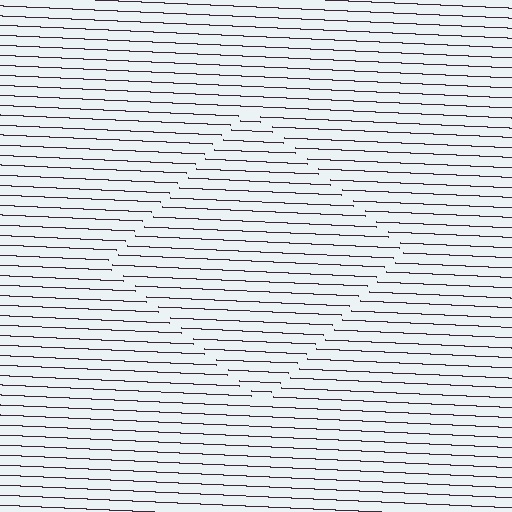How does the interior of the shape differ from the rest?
The interior of the shape contains the same grating, shifted by half a period — the contour is defined by the phase discontinuity where line-ends from the inner and outer gratings abut.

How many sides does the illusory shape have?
4 sides — the line-ends trace a square.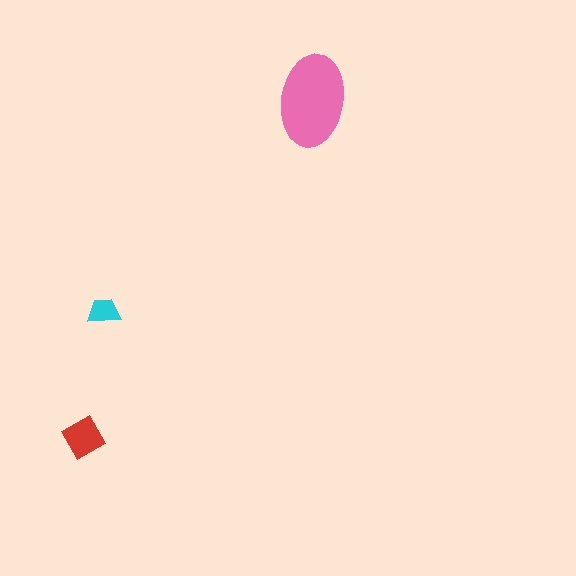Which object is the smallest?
The cyan trapezoid.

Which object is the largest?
The pink ellipse.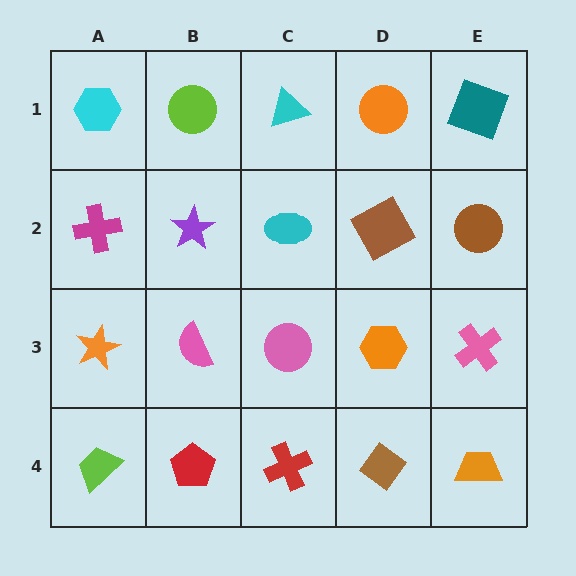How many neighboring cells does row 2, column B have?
4.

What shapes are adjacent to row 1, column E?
A brown circle (row 2, column E), an orange circle (row 1, column D).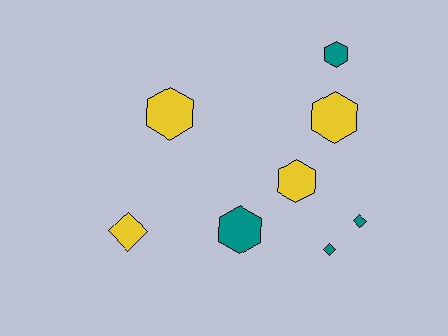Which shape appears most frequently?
Hexagon, with 5 objects.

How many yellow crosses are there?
There are no yellow crosses.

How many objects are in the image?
There are 8 objects.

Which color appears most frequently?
Yellow, with 4 objects.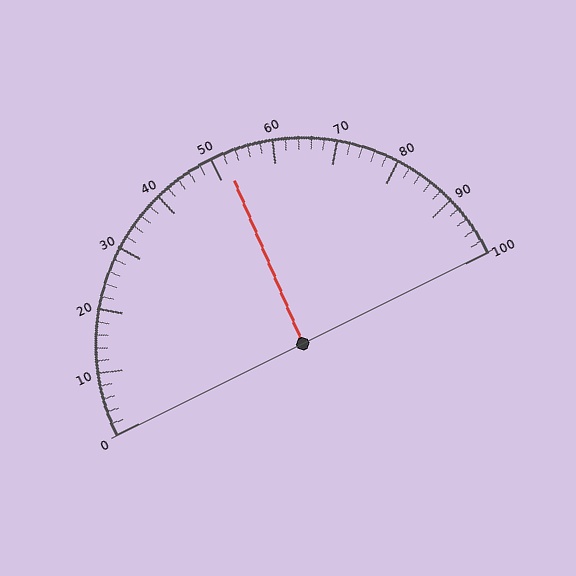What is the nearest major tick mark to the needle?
The nearest major tick mark is 50.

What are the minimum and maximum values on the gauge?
The gauge ranges from 0 to 100.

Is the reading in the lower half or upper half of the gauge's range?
The reading is in the upper half of the range (0 to 100).